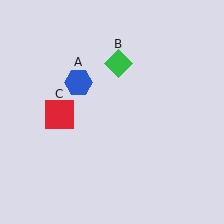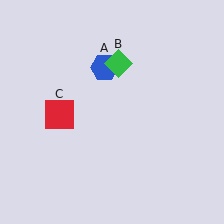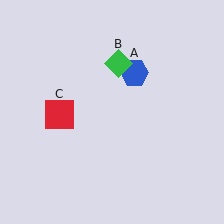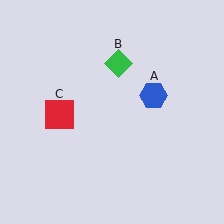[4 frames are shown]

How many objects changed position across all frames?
1 object changed position: blue hexagon (object A).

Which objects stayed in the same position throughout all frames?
Green diamond (object B) and red square (object C) remained stationary.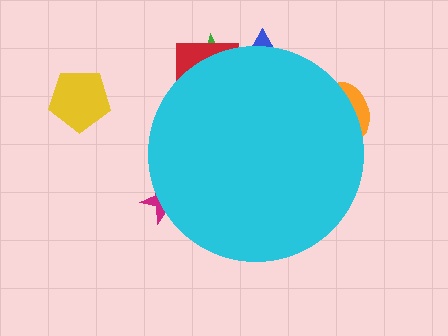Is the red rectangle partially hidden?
Yes, the red rectangle is partially hidden behind the cyan circle.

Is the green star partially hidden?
Yes, the green star is partially hidden behind the cyan circle.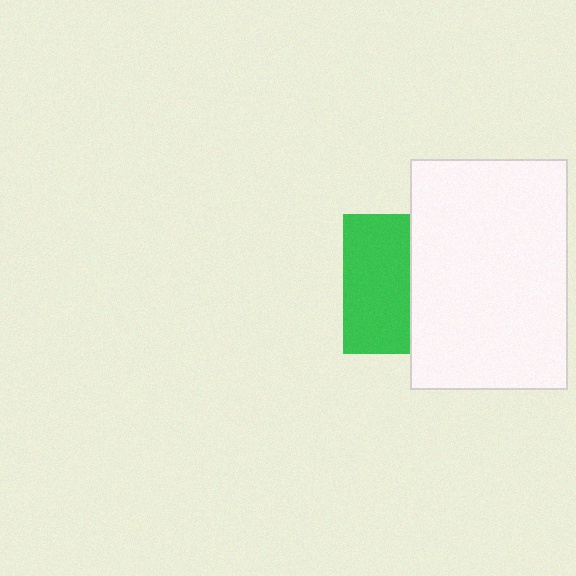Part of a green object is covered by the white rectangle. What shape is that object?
It is a square.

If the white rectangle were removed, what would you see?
You would see the complete green square.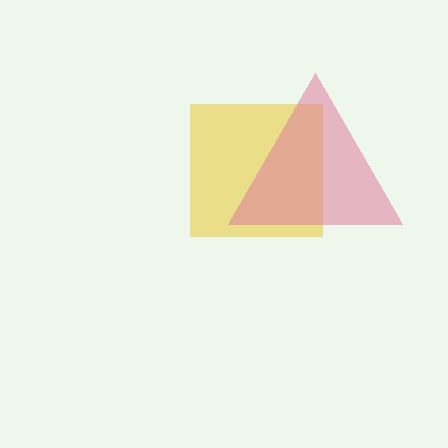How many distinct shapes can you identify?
There are 2 distinct shapes: a yellow square, a pink triangle.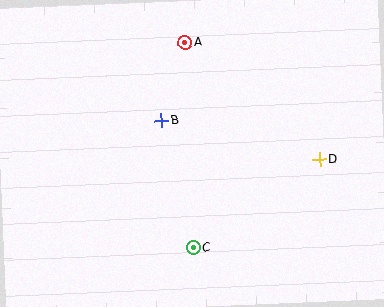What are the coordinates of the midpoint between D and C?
The midpoint between D and C is at (256, 204).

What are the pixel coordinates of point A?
Point A is at (185, 43).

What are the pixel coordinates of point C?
Point C is at (193, 248).